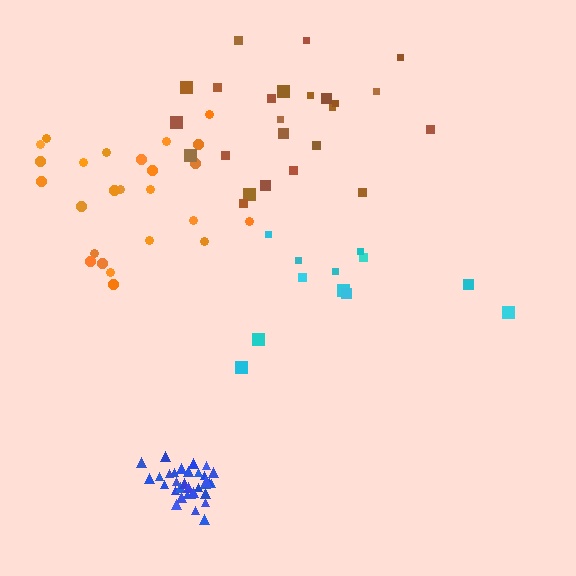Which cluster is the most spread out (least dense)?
Cyan.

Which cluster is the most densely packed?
Blue.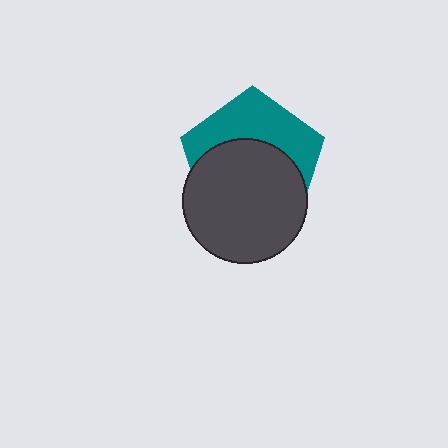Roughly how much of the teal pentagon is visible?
A small part of it is visible (roughly 42%).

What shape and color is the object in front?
The object in front is a dark gray circle.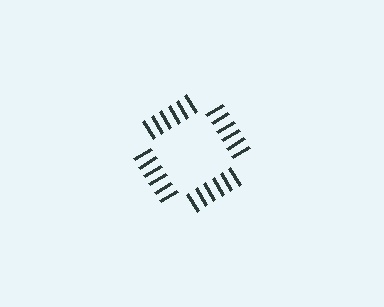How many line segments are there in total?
24 — 6 along each of the 4 edges.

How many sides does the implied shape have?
4 sides — the line-ends trace a square.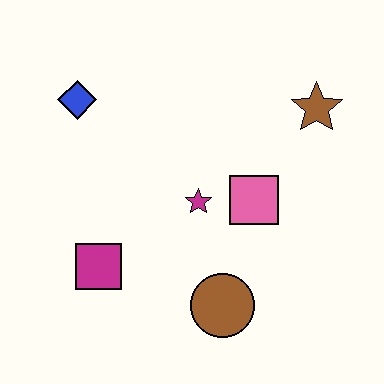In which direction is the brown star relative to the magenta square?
The brown star is to the right of the magenta square.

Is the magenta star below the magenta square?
No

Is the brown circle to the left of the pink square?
Yes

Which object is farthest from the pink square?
The blue diamond is farthest from the pink square.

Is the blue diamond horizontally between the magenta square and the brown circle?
No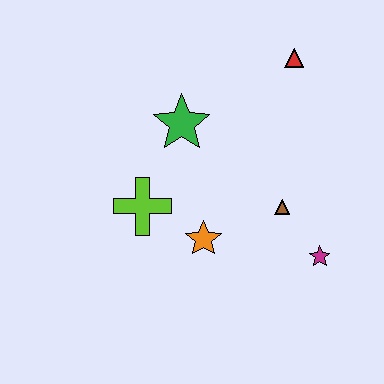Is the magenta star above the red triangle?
No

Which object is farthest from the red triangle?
The lime cross is farthest from the red triangle.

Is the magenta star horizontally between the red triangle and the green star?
No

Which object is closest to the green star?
The lime cross is closest to the green star.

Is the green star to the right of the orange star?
No